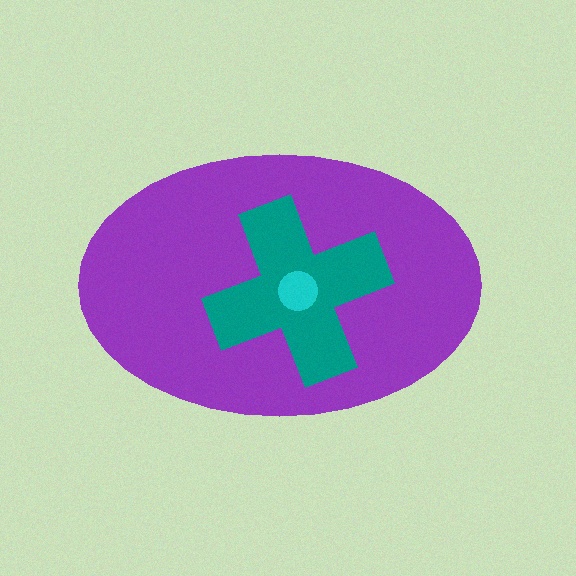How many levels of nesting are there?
3.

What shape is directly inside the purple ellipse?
The teal cross.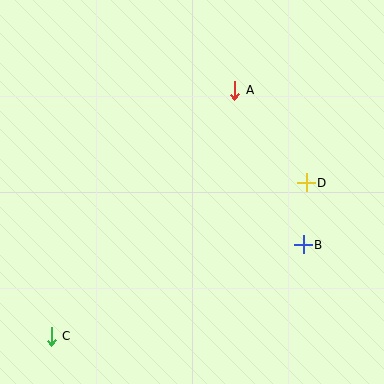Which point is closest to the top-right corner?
Point A is closest to the top-right corner.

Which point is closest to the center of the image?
Point A at (235, 90) is closest to the center.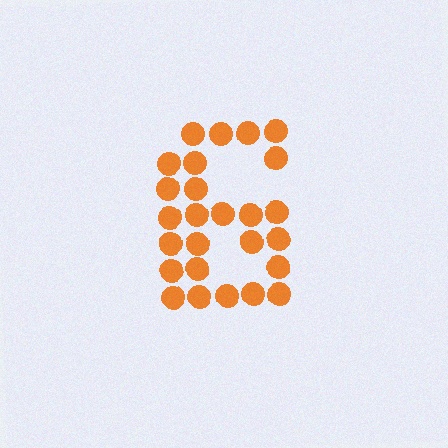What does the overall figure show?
The overall figure shows the digit 6.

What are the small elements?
The small elements are circles.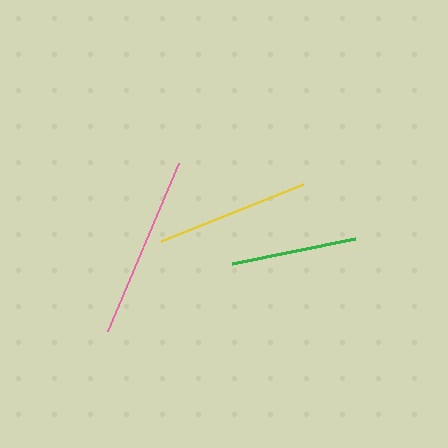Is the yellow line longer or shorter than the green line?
The yellow line is longer than the green line.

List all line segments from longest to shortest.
From longest to shortest: pink, yellow, green.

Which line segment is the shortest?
The green line is the shortest at approximately 126 pixels.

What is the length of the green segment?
The green segment is approximately 126 pixels long.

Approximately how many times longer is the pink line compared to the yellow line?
The pink line is approximately 1.2 times the length of the yellow line.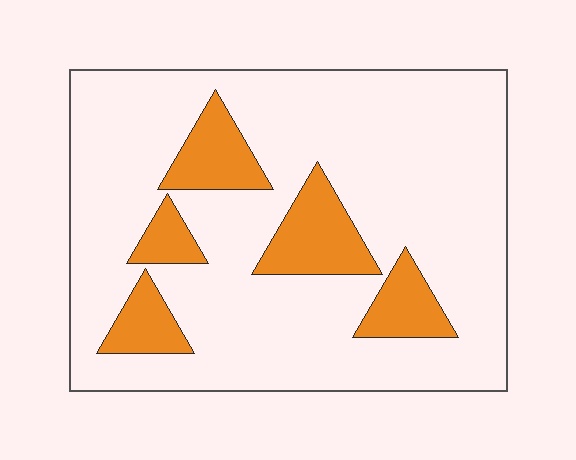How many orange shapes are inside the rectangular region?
5.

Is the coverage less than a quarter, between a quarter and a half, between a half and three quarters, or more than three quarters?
Less than a quarter.